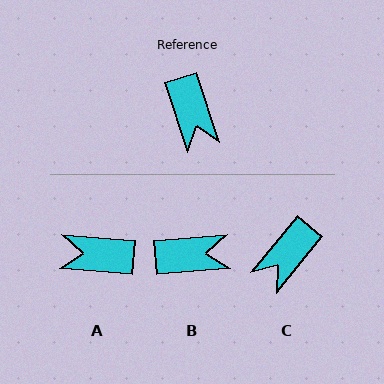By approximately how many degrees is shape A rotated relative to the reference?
Approximately 113 degrees clockwise.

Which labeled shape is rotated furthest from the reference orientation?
A, about 113 degrees away.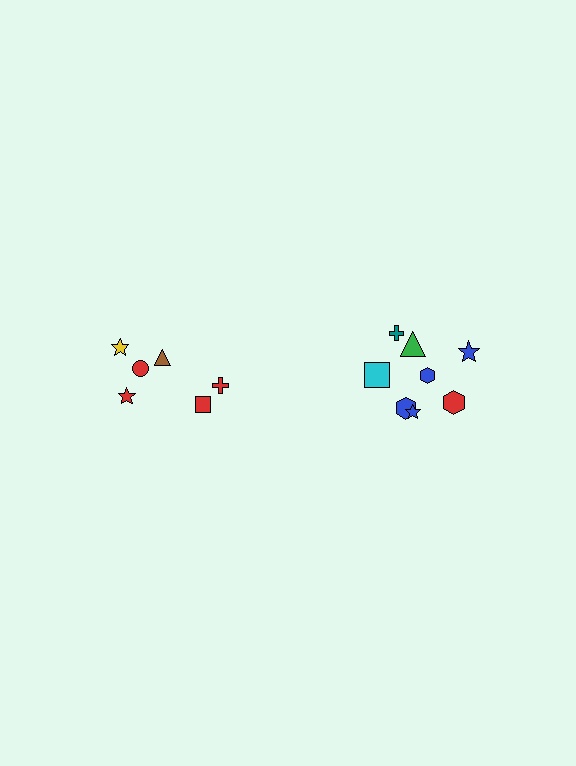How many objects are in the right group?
There are 8 objects.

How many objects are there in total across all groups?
There are 14 objects.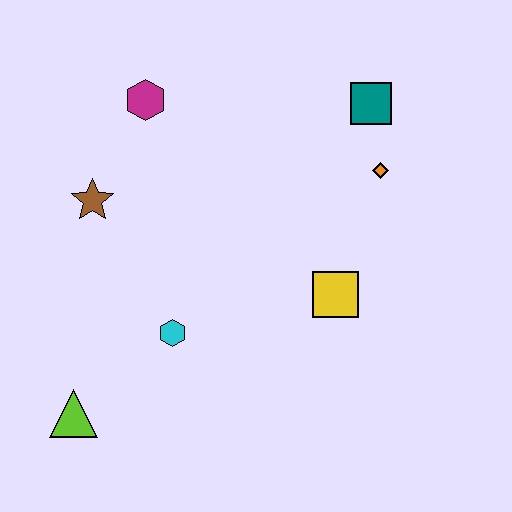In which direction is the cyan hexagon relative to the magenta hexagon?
The cyan hexagon is below the magenta hexagon.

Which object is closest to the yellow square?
The orange diamond is closest to the yellow square.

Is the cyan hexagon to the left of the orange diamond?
Yes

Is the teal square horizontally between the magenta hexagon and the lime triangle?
No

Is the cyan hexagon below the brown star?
Yes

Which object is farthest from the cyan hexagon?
The teal square is farthest from the cyan hexagon.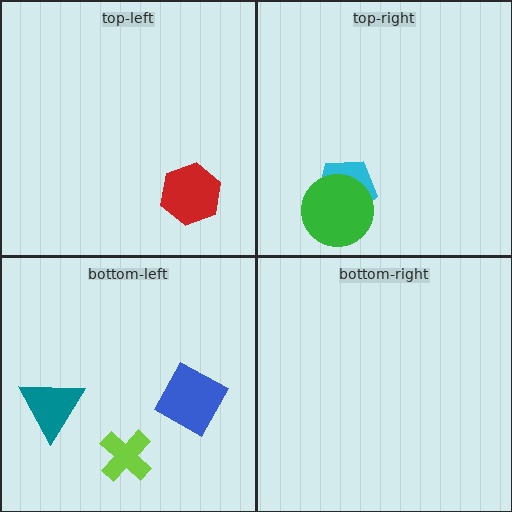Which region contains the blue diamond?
The bottom-left region.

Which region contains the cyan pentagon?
The top-right region.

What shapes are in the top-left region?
The red hexagon.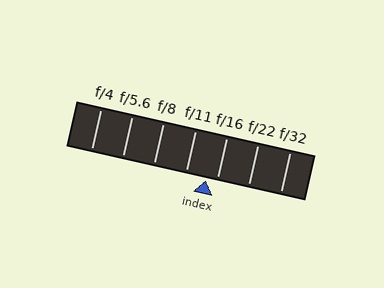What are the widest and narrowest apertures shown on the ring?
The widest aperture shown is f/4 and the narrowest is f/32.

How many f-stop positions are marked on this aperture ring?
There are 7 f-stop positions marked.